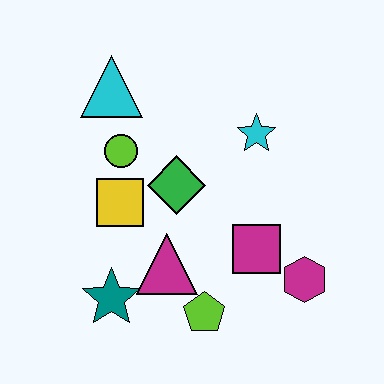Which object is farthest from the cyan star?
The teal star is farthest from the cyan star.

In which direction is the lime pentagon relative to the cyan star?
The lime pentagon is below the cyan star.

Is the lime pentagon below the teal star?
Yes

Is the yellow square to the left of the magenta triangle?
Yes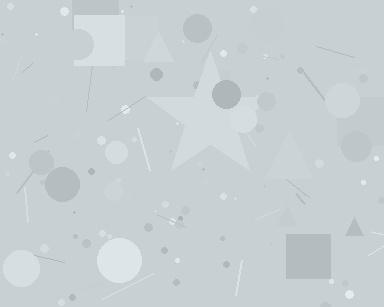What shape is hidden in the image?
A star is hidden in the image.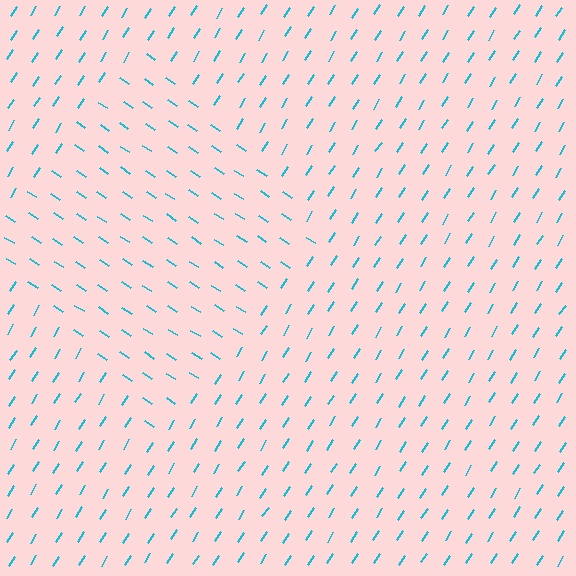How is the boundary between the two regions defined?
The boundary is defined purely by a change in line orientation (approximately 89 degrees difference). All lines are the same color and thickness.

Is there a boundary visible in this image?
Yes, there is a texture boundary formed by a change in line orientation.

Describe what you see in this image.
The image is filled with small cyan line segments. A diamond region in the image has lines oriented differently from the surrounding lines, creating a visible texture boundary.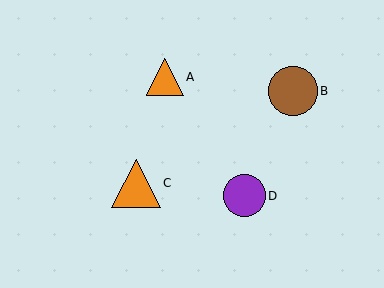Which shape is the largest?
The brown circle (labeled B) is the largest.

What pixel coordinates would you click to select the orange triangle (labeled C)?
Click at (136, 183) to select the orange triangle C.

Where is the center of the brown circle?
The center of the brown circle is at (293, 91).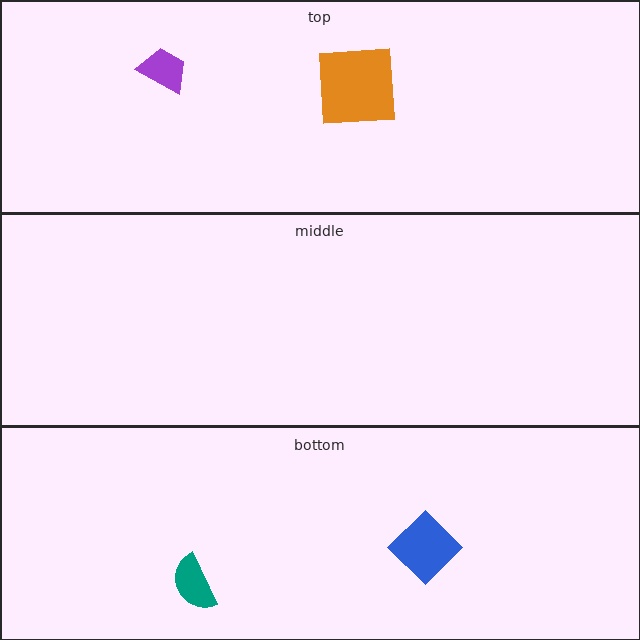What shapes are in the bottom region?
The teal semicircle, the blue diamond.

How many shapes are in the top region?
2.